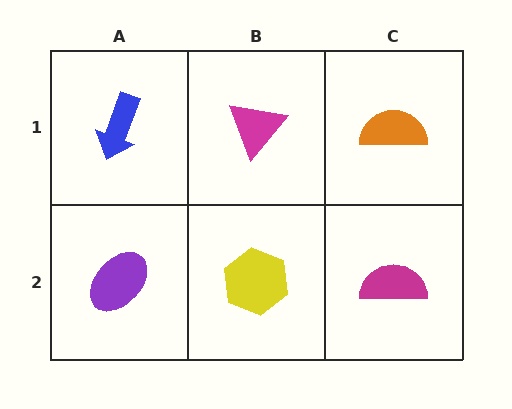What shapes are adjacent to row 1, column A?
A purple ellipse (row 2, column A), a magenta triangle (row 1, column B).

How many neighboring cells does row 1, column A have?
2.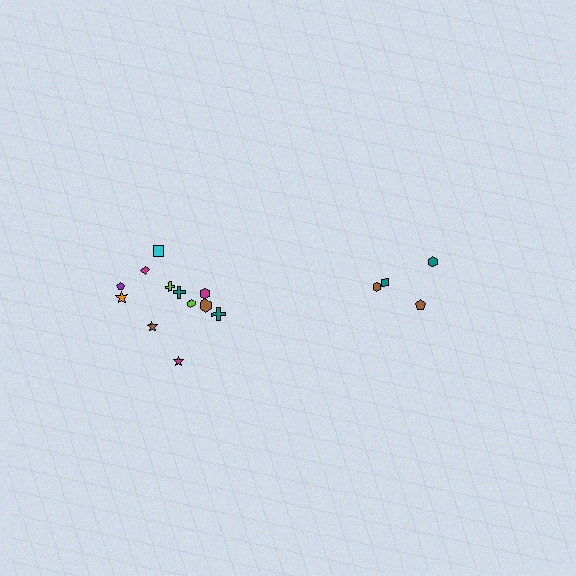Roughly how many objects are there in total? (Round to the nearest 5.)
Roughly 15 objects in total.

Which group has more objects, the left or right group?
The left group.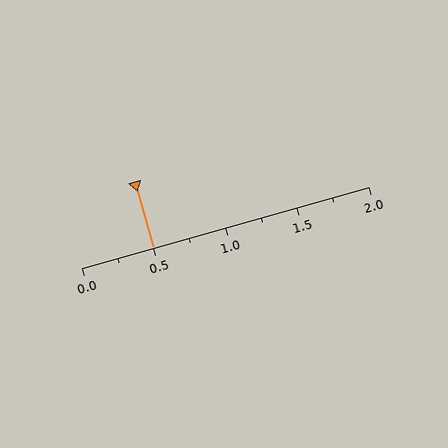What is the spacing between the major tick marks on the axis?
The major ticks are spaced 0.5 apart.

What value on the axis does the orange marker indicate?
The marker indicates approximately 0.5.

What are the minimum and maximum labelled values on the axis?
The axis runs from 0.0 to 2.0.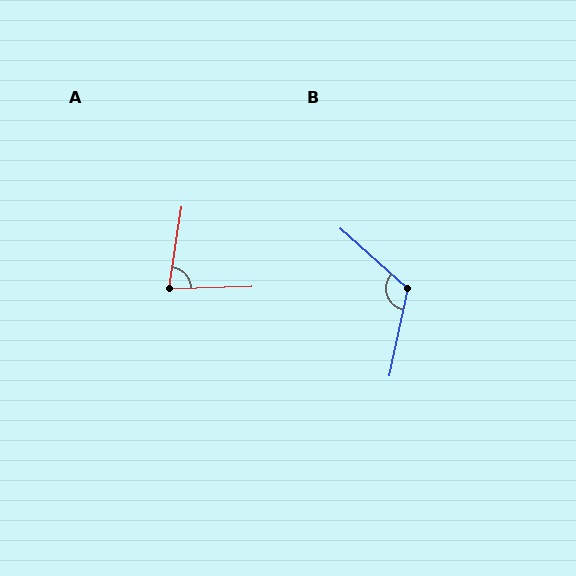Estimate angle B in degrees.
Approximately 119 degrees.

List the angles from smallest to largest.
A (79°), B (119°).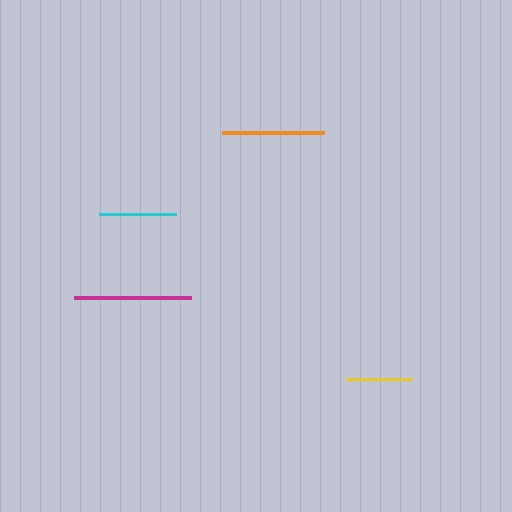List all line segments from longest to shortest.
From longest to shortest: magenta, orange, cyan, yellow.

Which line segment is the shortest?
The yellow line is the shortest at approximately 67 pixels.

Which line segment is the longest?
The magenta line is the longest at approximately 117 pixels.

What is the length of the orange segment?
The orange segment is approximately 102 pixels long.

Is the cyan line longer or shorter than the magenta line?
The magenta line is longer than the cyan line.